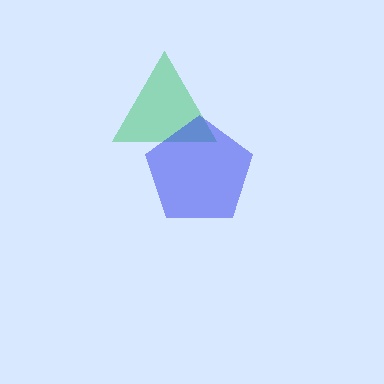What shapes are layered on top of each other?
The layered shapes are: a green triangle, a blue pentagon.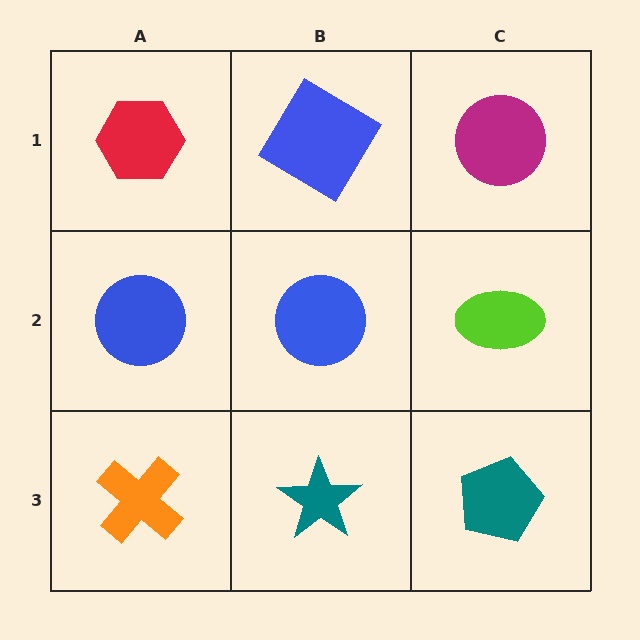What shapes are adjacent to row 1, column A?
A blue circle (row 2, column A), a blue diamond (row 1, column B).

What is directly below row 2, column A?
An orange cross.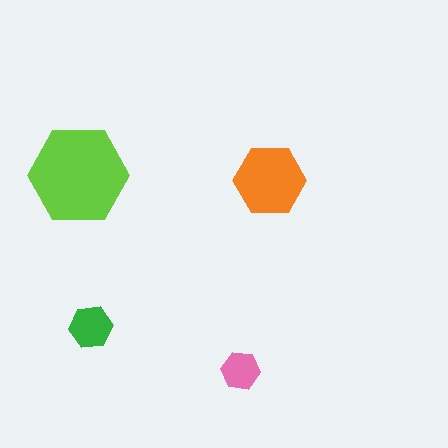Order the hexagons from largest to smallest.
the lime one, the orange one, the green one, the pink one.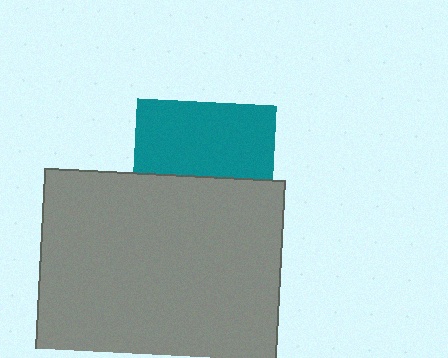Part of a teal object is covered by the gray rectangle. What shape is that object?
It is a square.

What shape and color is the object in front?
The object in front is a gray rectangle.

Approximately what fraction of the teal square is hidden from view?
Roughly 47% of the teal square is hidden behind the gray rectangle.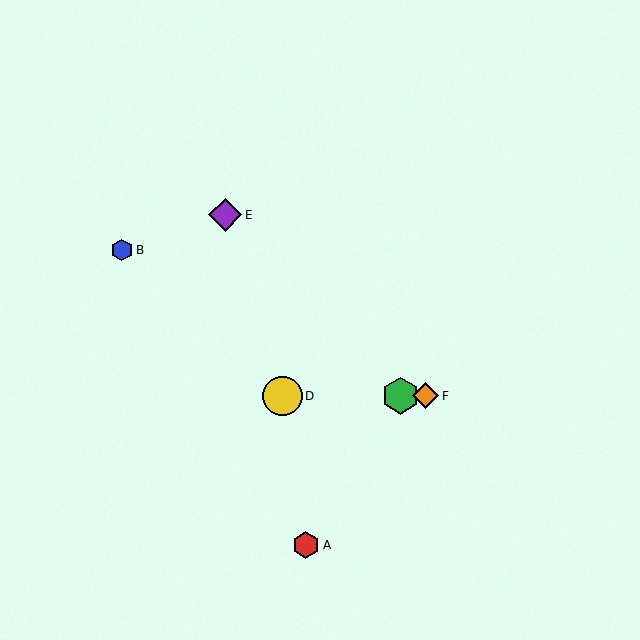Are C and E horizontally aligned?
No, C is at y≈396 and E is at y≈215.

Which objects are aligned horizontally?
Objects C, D, F are aligned horizontally.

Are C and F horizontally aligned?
Yes, both are at y≈396.